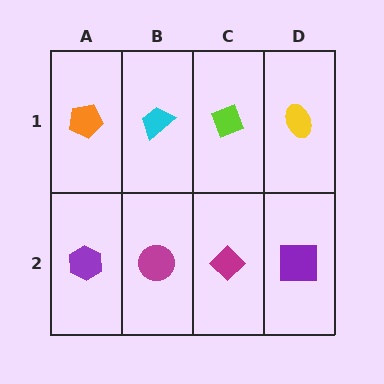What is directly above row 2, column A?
An orange pentagon.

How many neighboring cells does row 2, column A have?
2.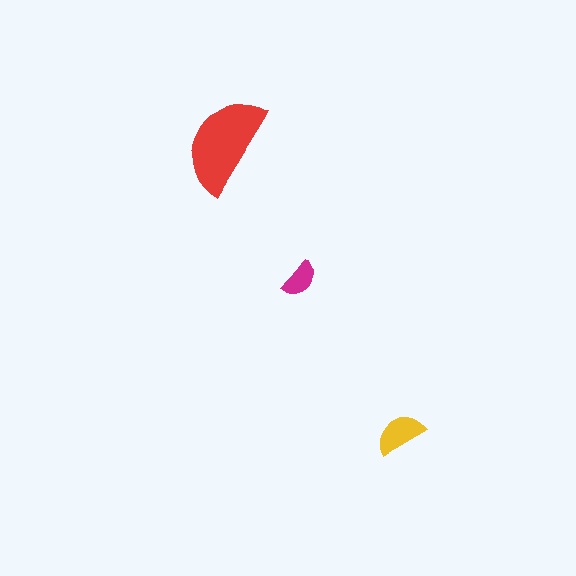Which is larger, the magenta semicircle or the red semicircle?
The red one.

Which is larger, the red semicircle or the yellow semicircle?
The red one.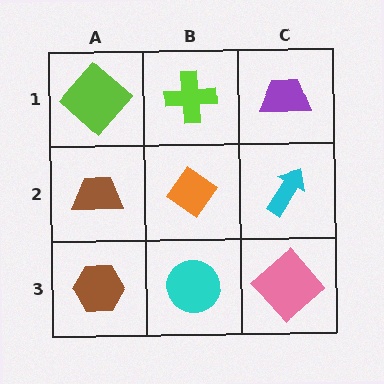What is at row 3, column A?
A brown hexagon.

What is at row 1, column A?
A lime diamond.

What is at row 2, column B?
An orange diamond.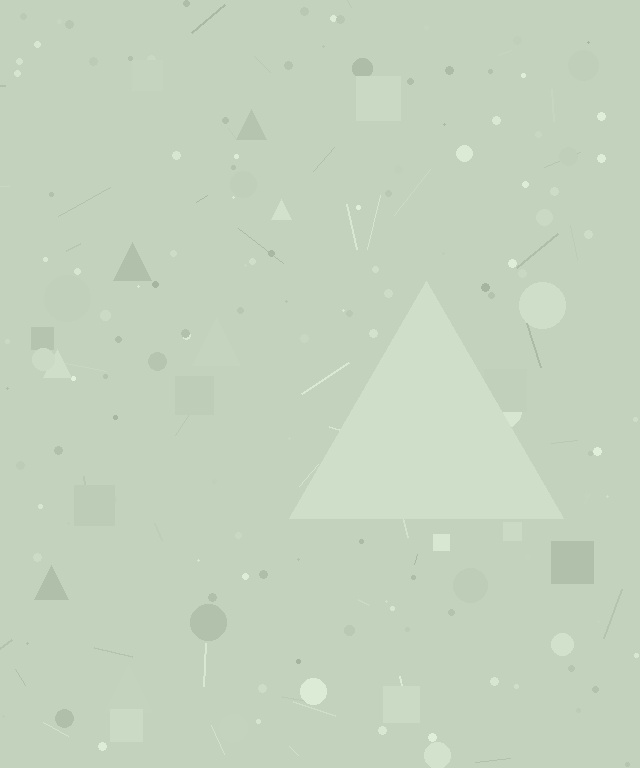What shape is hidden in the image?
A triangle is hidden in the image.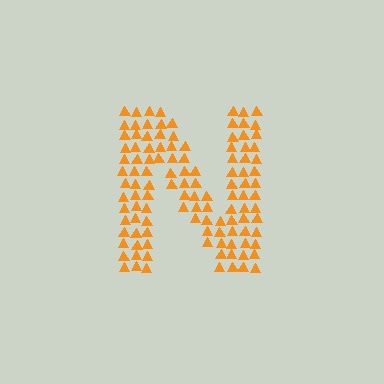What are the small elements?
The small elements are triangles.